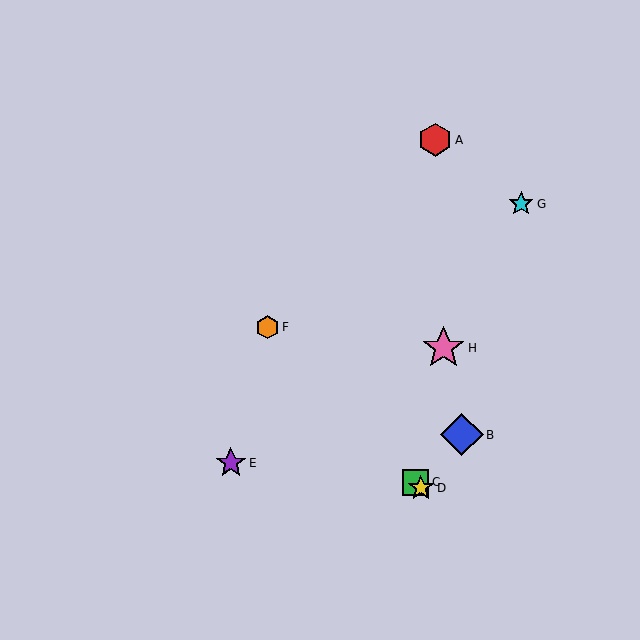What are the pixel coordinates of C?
Object C is at (416, 482).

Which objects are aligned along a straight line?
Objects C, D, F are aligned along a straight line.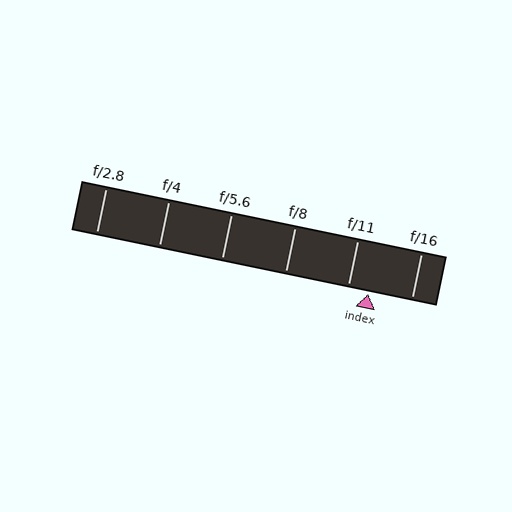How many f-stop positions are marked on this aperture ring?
There are 6 f-stop positions marked.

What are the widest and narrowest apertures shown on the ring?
The widest aperture shown is f/2.8 and the narrowest is f/16.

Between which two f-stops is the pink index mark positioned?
The index mark is between f/11 and f/16.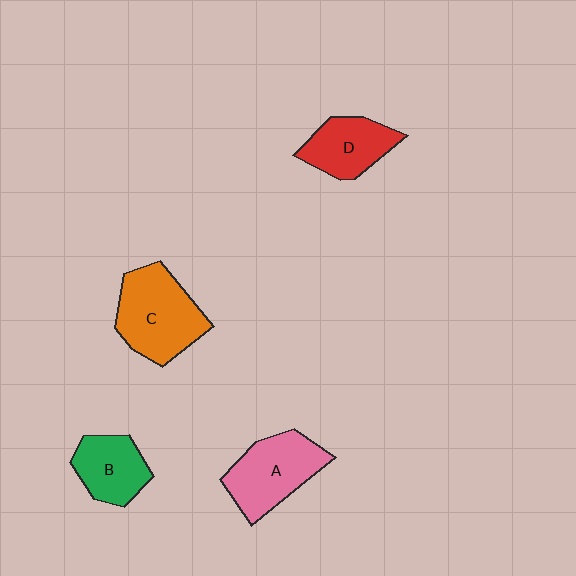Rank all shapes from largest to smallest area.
From largest to smallest: C (orange), A (pink), D (red), B (green).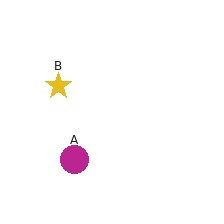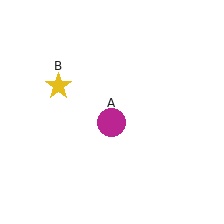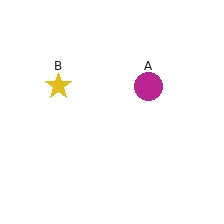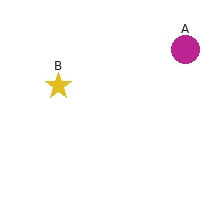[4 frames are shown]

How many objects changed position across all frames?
1 object changed position: magenta circle (object A).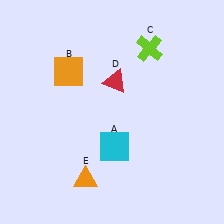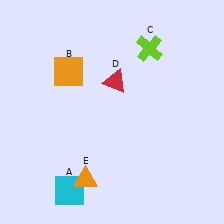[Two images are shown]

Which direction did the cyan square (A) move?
The cyan square (A) moved left.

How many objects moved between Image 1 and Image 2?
1 object moved between the two images.